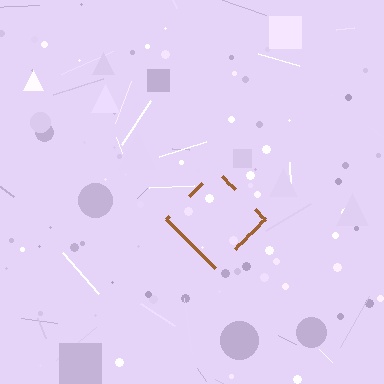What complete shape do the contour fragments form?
The contour fragments form a diamond.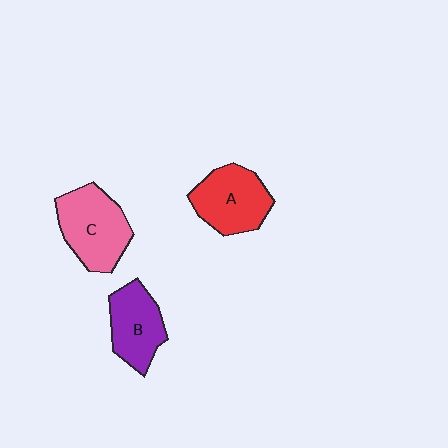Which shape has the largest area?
Shape C (pink).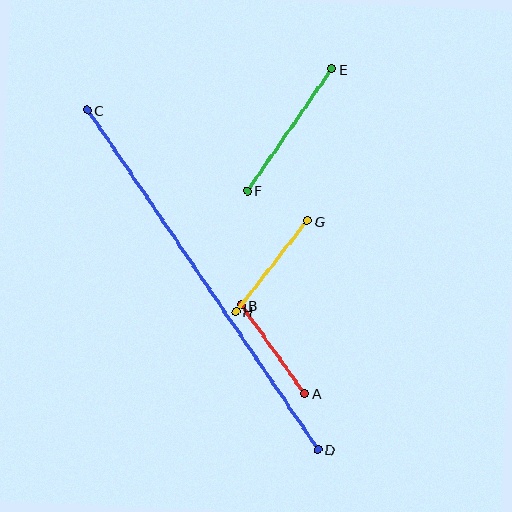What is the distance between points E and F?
The distance is approximately 148 pixels.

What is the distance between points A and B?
The distance is approximately 109 pixels.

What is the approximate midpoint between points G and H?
The midpoint is at approximately (271, 266) pixels.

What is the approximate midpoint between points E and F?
The midpoint is at approximately (289, 130) pixels.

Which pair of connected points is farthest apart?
Points C and D are farthest apart.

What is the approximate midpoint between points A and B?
The midpoint is at approximately (273, 349) pixels.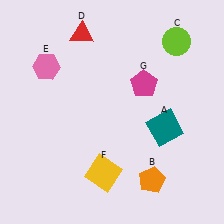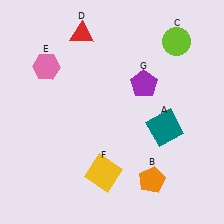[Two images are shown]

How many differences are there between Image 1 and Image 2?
There is 1 difference between the two images.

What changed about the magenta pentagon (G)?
In Image 1, G is magenta. In Image 2, it changed to purple.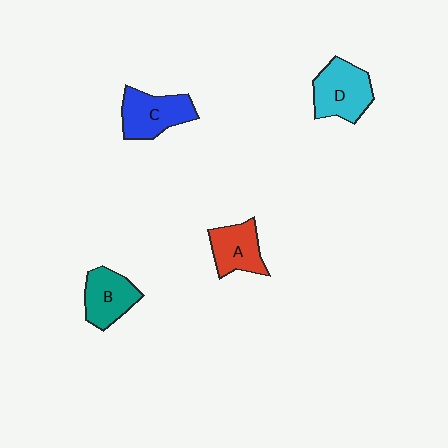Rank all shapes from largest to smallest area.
From largest to smallest: D (cyan), C (blue), B (teal), A (red).